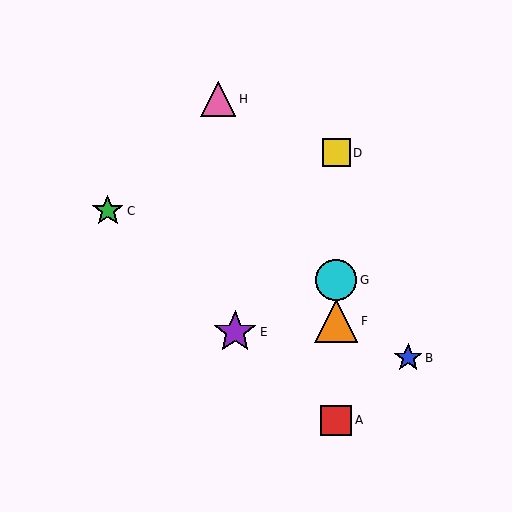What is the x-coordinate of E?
Object E is at x≈235.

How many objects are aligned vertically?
4 objects (A, D, F, G) are aligned vertically.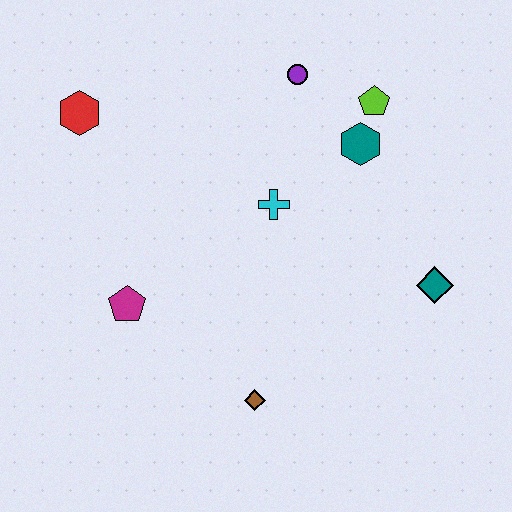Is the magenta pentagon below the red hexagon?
Yes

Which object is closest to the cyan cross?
The teal hexagon is closest to the cyan cross.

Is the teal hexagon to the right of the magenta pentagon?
Yes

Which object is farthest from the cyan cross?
The red hexagon is farthest from the cyan cross.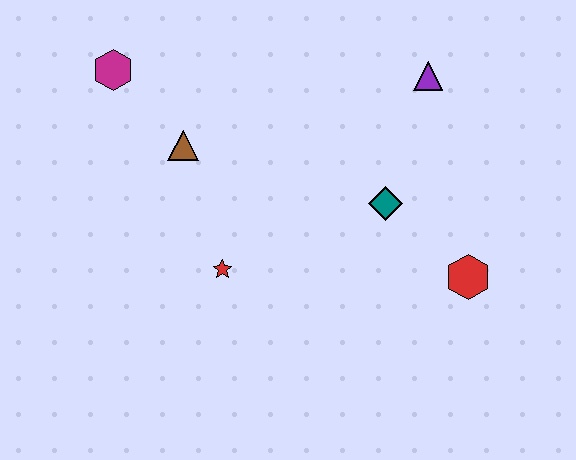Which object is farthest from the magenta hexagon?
The red hexagon is farthest from the magenta hexagon.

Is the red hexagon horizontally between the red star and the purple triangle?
No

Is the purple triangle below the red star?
No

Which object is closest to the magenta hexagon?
The brown triangle is closest to the magenta hexagon.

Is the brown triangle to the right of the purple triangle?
No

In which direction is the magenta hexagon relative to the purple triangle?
The magenta hexagon is to the left of the purple triangle.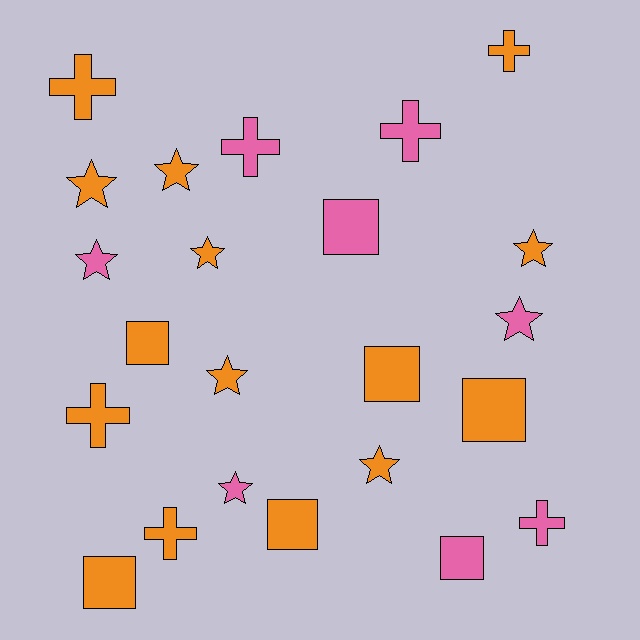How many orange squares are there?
There are 5 orange squares.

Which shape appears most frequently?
Star, with 9 objects.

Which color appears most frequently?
Orange, with 15 objects.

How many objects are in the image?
There are 23 objects.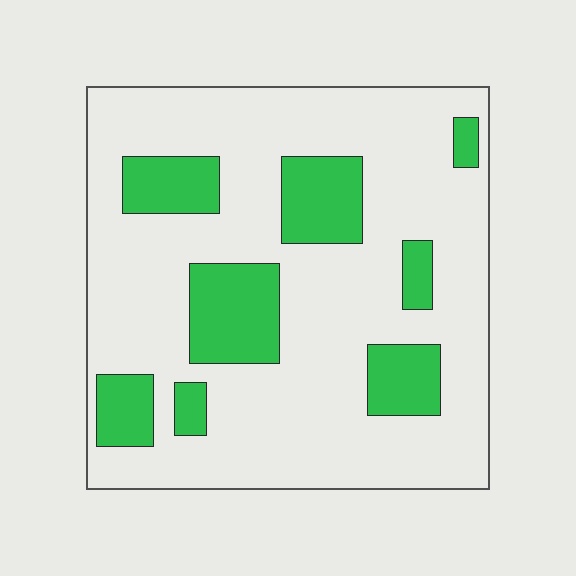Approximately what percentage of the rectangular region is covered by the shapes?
Approximately 25%.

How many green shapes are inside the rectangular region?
8.